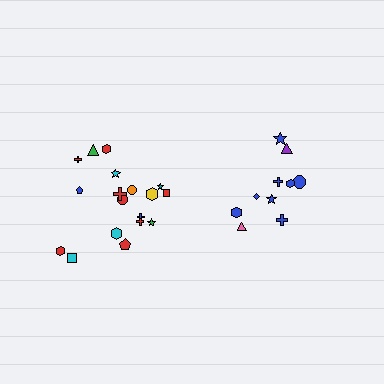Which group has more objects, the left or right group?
The left group.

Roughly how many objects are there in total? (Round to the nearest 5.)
Roughly 30 objects in total.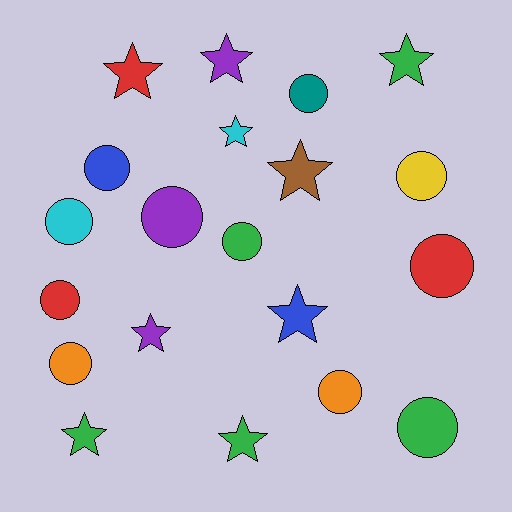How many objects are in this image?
There are 20 objects.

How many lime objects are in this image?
There are no lime objects.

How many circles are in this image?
There are 11 circles.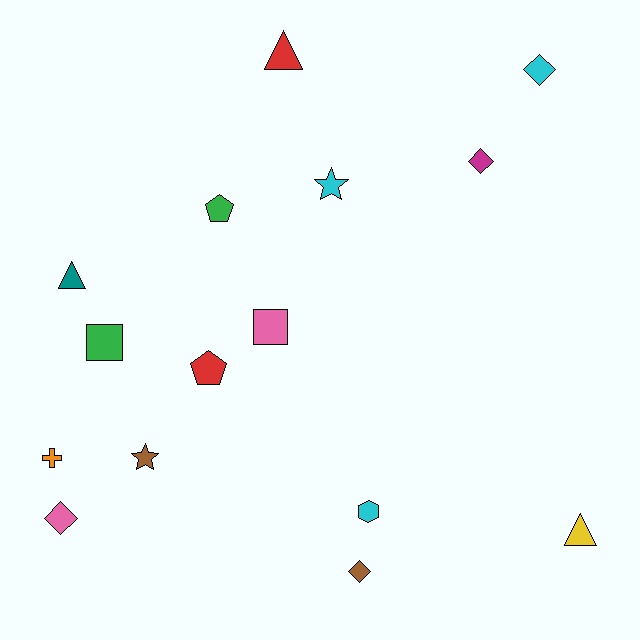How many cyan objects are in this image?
There are 3 cyan objects.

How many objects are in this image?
There are 15 objects.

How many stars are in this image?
There are 2 stars.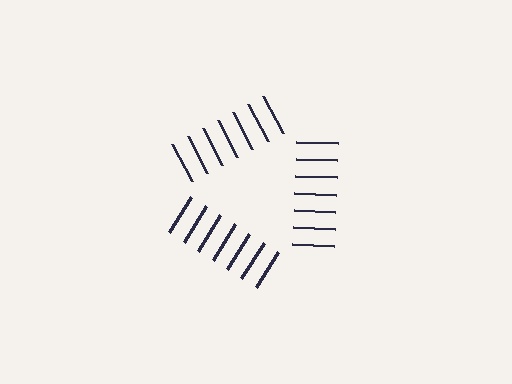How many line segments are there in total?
21 — 7 along each of the 3 edges.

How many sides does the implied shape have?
3 sides — the line-ends trace a triangle.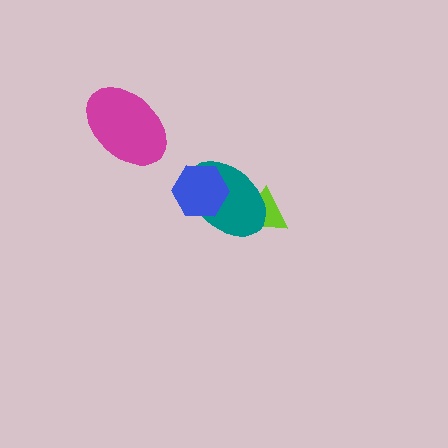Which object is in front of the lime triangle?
The teal ellipse is in front of the lime triangle.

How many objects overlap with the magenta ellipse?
0 objects overlap with the magenta ellipse.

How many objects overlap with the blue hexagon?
1 object overlaps with the blue hexagon.